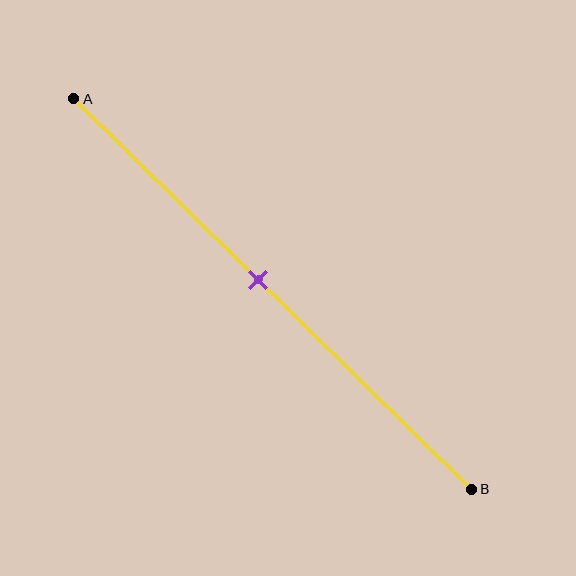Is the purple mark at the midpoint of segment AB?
No, the mark is at about 45% from A, not at the 50% midpoint.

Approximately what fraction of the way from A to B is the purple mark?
The purple mark is approximately 45% of the way from A to B.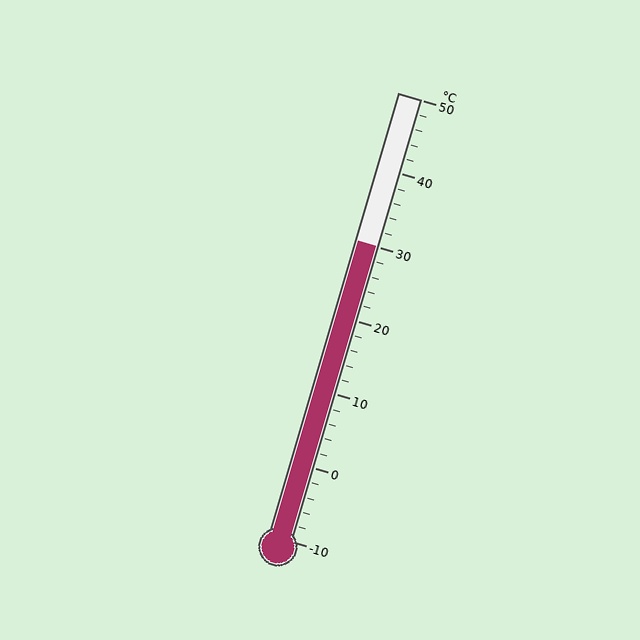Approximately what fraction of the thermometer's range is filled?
The thermometer is filled to approximately 65% of its range.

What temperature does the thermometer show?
The thermometer shows approximately 30°C.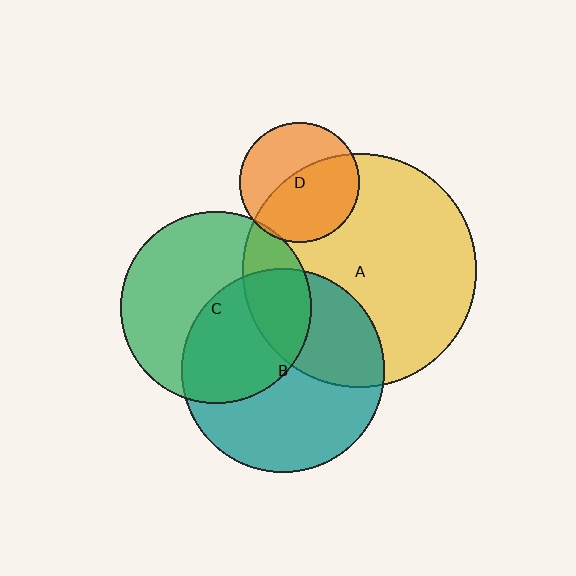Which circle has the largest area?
Circle A (yellow).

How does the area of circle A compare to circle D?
Approximately 3.8 times.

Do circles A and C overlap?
Yes.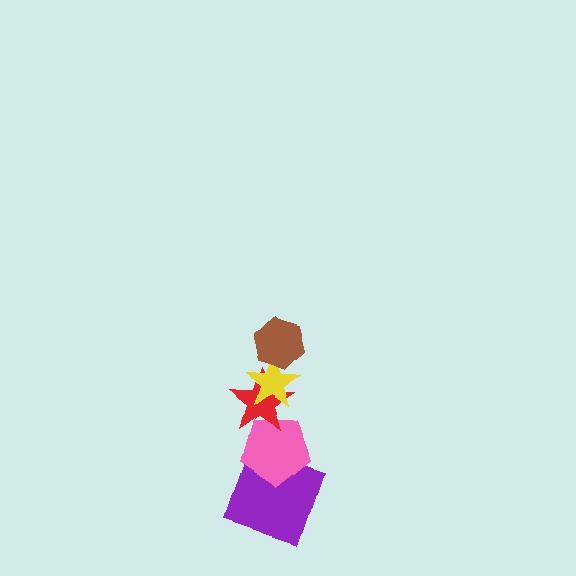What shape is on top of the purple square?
The pink pentagon is on top of the purple square.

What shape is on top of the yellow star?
The brown hexagon is on top of the yellow star.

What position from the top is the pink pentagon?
The pink pentagon is 4th from the top.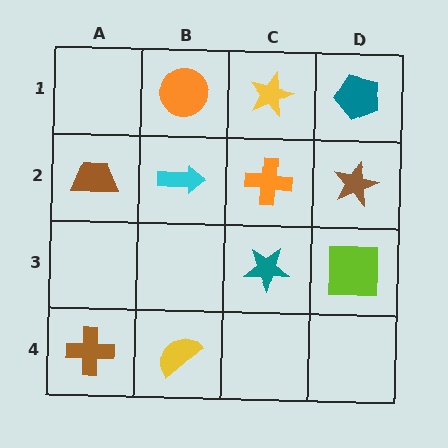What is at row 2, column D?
A brown star.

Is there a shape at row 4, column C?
No, that cell is empty.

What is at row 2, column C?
An orange cross.